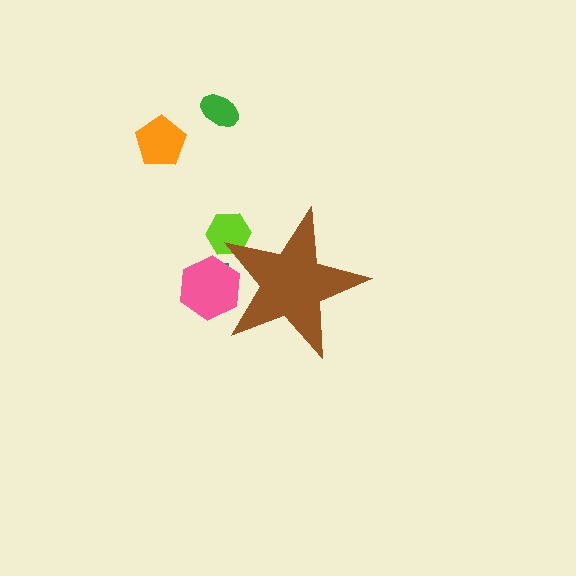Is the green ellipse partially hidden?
No, the green ellipse is fully visible.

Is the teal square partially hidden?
Yes, the teal square is partially hidden behind the brown star.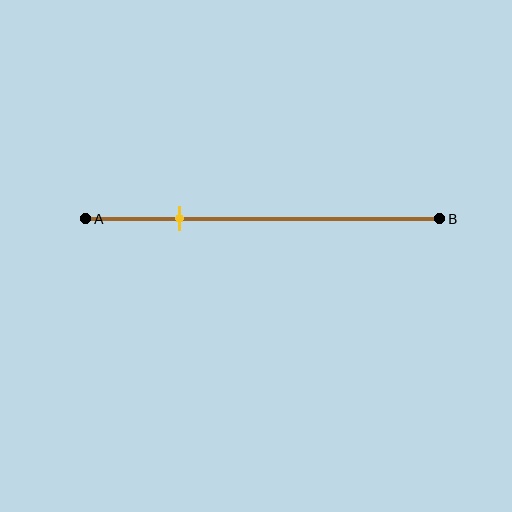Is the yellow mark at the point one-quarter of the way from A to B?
Yes, the mark is approximately at the one-quarter point.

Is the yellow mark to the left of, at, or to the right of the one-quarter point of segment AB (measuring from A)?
The yellow mark is approximately at the one-quarter point of segment AB.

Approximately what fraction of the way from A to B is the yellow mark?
The yellow mark is approximately 25% of the way from A to B.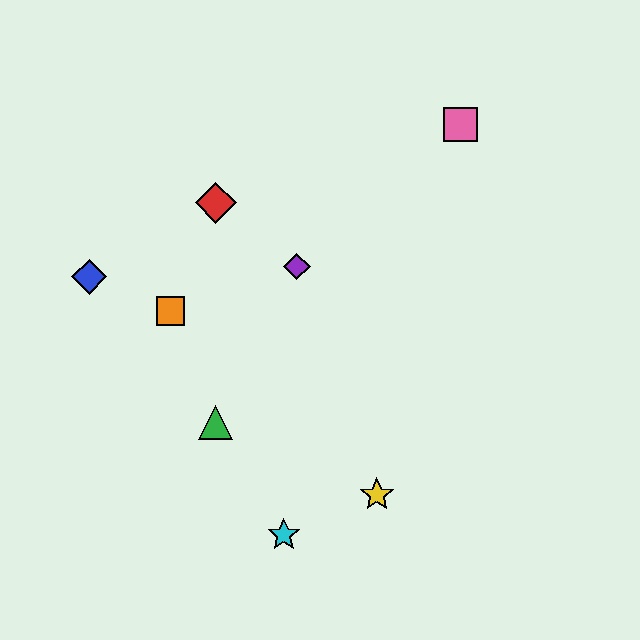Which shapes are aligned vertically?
The red diamond, the green triangle are aligned vertically.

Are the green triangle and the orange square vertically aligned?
No, the green triangle is at x≈216 and the orange square is at x≈170.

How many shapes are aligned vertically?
2 shapes (the red diamond, the green triangle) are aligned vertically.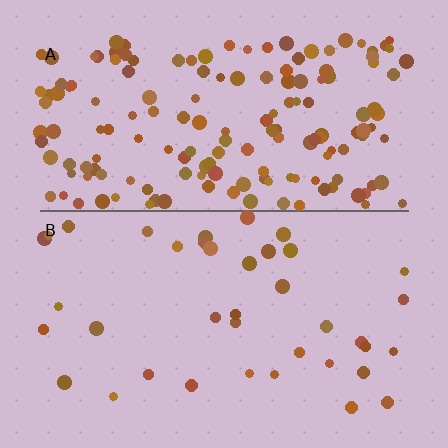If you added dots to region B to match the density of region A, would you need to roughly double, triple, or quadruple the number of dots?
Approximately quadruple.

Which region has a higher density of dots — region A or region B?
A (the top).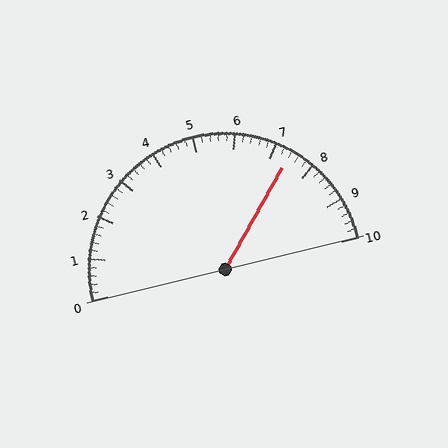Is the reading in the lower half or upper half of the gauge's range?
The reading is in the upper half of the range (0 to 10).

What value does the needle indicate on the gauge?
The needle indicates approximately 7.4.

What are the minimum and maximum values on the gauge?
The gauge ranges from 0 to 10.